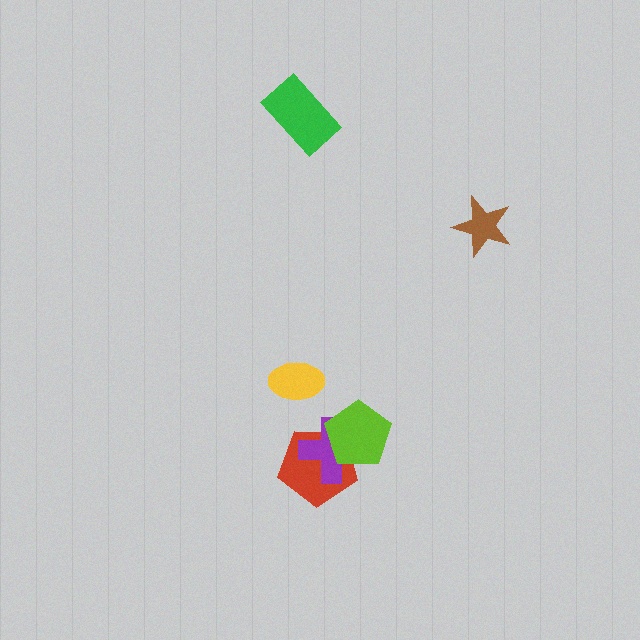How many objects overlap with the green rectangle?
0 objects overlap with the green rectangle.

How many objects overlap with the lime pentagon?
2 objects overlap with the lime pentagon.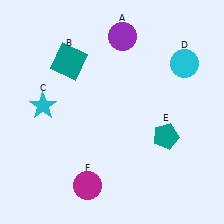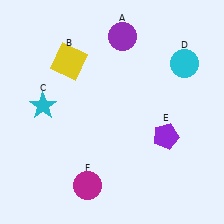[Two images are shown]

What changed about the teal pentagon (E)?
In Image 1, E is teal. In Image 2, it changed to purple.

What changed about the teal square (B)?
In Image 1, B is teal. In Image 2, it changed to yellow.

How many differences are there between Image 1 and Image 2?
There are 2 differences between the two images.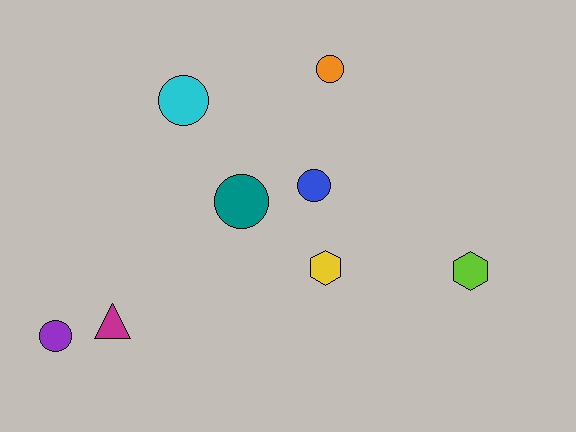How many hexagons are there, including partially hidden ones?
There are 2 hexagons.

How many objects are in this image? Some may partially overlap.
There are 8 objects.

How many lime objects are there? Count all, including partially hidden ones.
There is 1 lime object.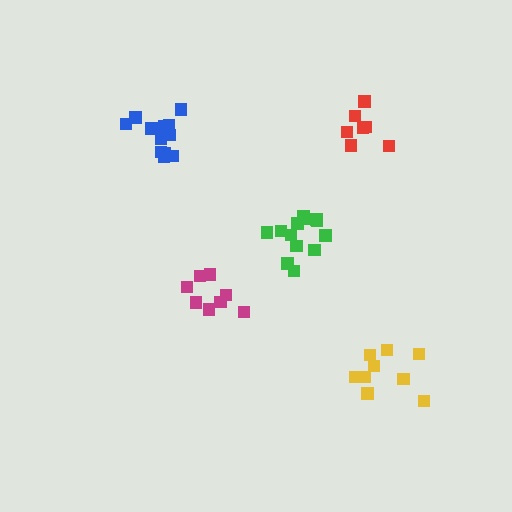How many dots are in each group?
Group 1: 13 dots, Group 2: 9 dots, Group 3: 7 dots, Group 4: 13 dots, Group 5: 8 dots (50 total).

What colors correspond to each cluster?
The clusters are colored: green, yellow, red, blue, magenta.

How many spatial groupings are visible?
There are 5 spatial groupings.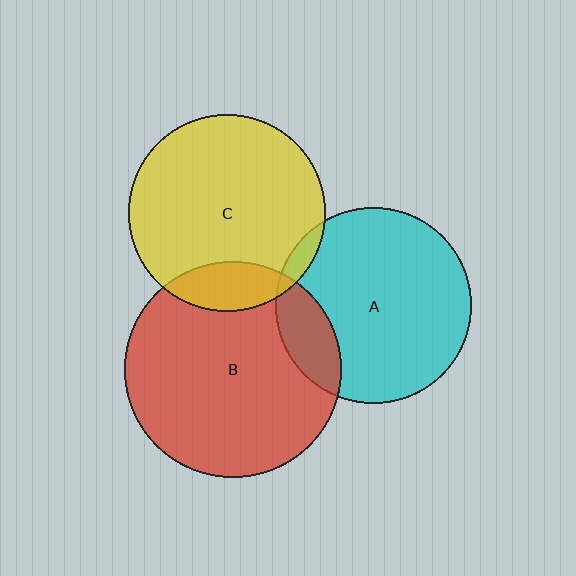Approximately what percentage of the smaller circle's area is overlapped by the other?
Approximately 15%.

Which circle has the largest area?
Circle B (red).